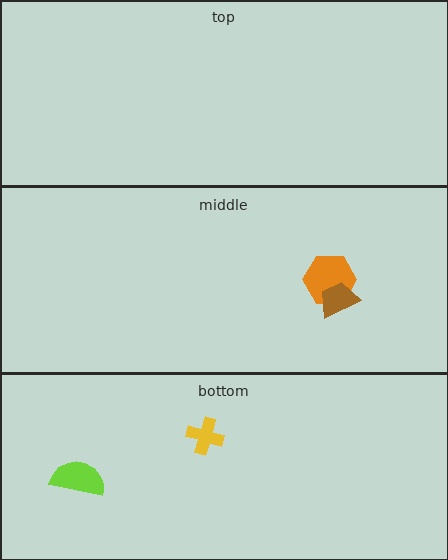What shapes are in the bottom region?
The lime semicircle, the yellow cross.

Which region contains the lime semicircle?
The bottom region.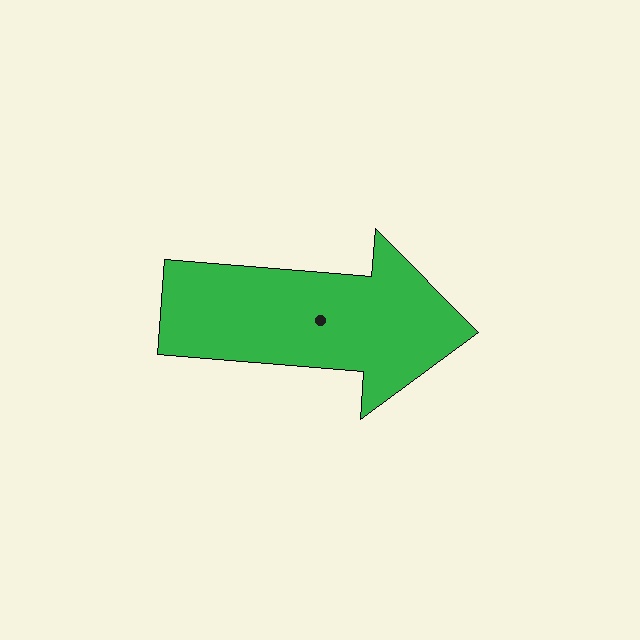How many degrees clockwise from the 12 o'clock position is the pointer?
Approximately 95 degrees.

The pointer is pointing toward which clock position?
Roughly 3 o'clock.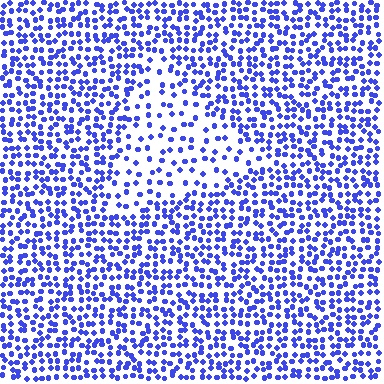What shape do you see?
I see a triangle.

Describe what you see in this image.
The image contains small blue elements arranged at two different densities. A triangle-shaped region is visible where the elements are less densely packed than the surrounding area.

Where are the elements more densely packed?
The elements are more densely packed outside the triangle boundary.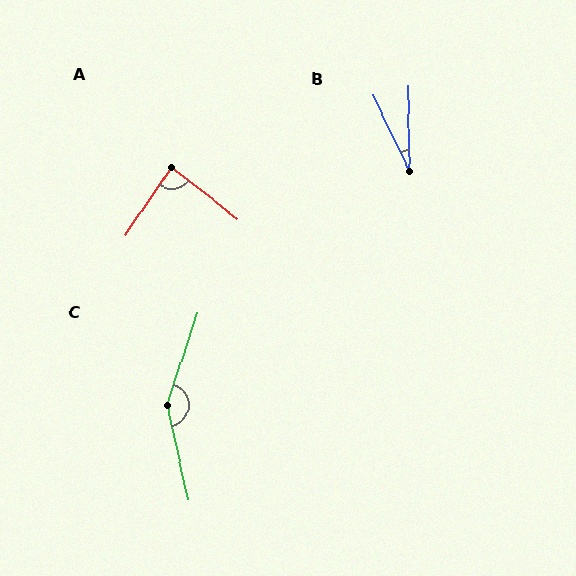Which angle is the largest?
C, at approximately 149 degrees.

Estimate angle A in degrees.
Approximately 86 degrees.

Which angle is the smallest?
B, at approximately 24 degrees.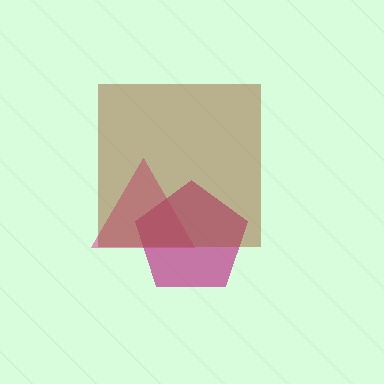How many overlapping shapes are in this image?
There are 3 overlapping shapes in the image.